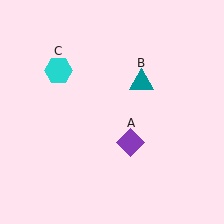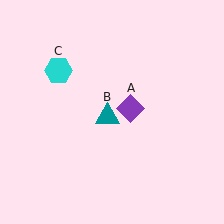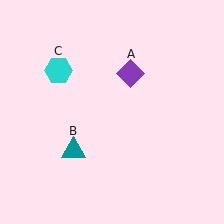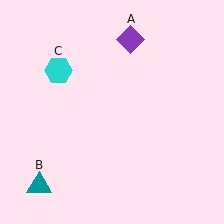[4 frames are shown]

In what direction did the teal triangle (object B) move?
The teal triangle (object B) moved down and to the left.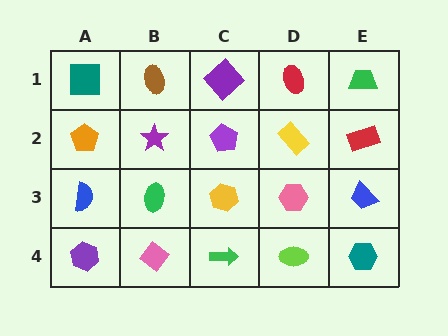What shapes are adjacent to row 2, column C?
A purple diamond (row 1, column C), a yellow hexagon (row 3, column C), a purple star (row 2, column B), a yellow rectangle (row 2, column D).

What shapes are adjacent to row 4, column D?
A pink hexagon (row 3, column D), a green arrow (row 4, column C), a teal hexagon (row 4, column E).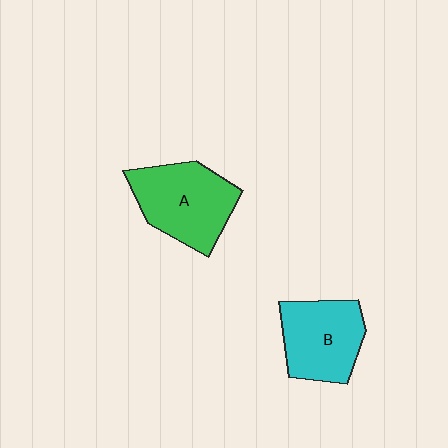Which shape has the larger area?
Shape A (green).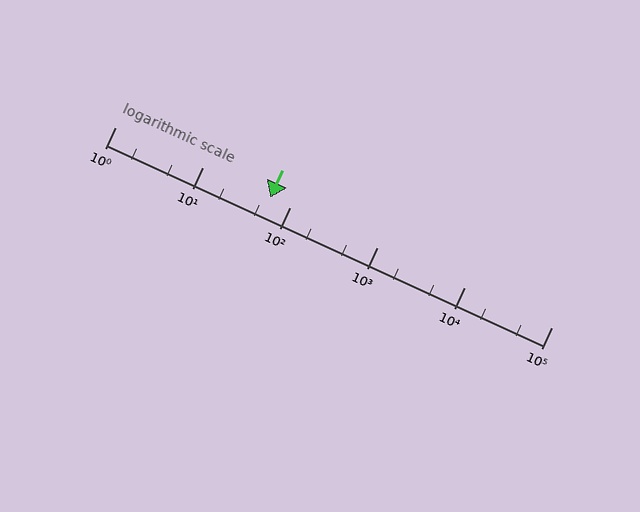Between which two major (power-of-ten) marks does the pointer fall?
The pointer is between 10 and 100.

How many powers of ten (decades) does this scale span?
The scale spans 5 decades, from 1 to 100000.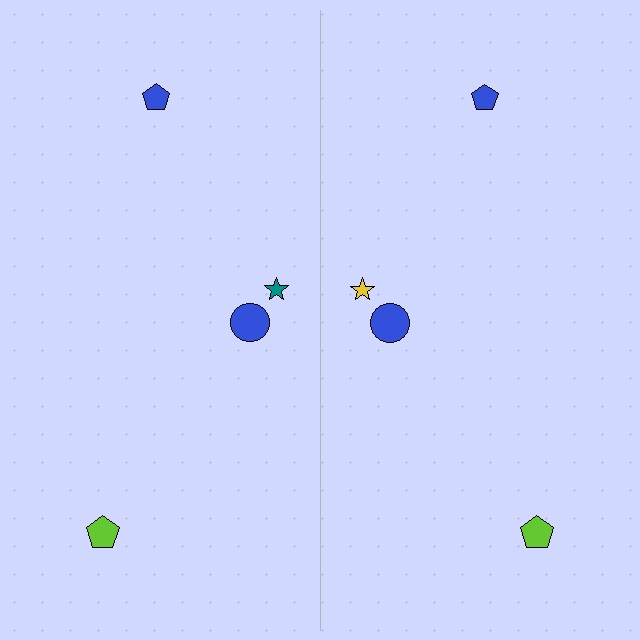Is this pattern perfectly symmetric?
No, the pattern is not perfectly symmetric. The yellow star on the right side breaks the symmetry — its mirror counterpart is teal.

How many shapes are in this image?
There are 8 shapes in this image.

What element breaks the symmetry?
The yellow star on the right side breaks the symmetry — its mirror counterpart is teal.